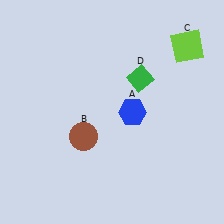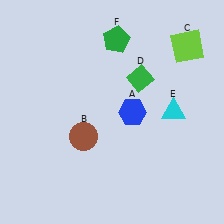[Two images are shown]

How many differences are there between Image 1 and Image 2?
There are 2 differences between the two images.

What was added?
A cyan triangle (E), a green pentagon (F) were added in Image 2.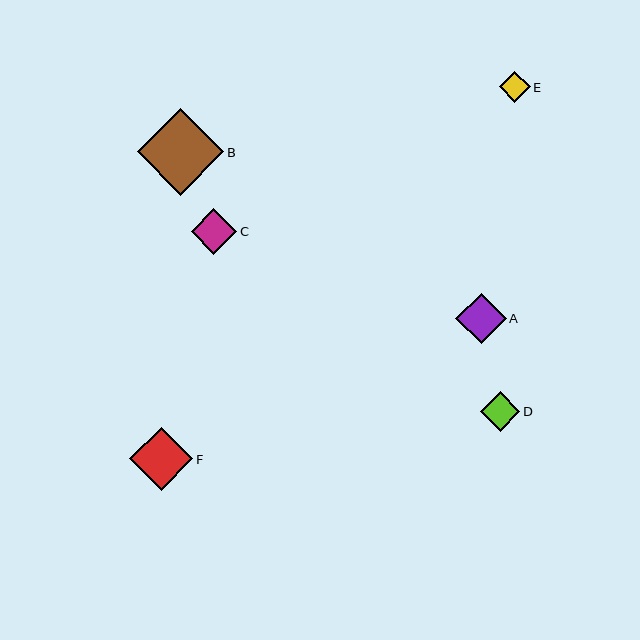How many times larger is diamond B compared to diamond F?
Diamond B is approximately 1.4 times the size of diamond F.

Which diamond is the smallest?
Diamond E is the smallest with a size of approximately 31 pixels.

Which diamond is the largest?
Diamond B is the largest with a size of approximately 86 pixels.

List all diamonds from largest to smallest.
From largest to smallest: B, F, A, C, D, E.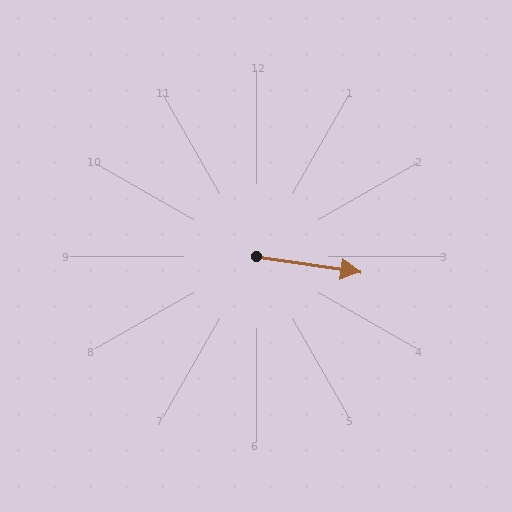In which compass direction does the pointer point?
East.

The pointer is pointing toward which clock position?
Roughly 3 o'clock.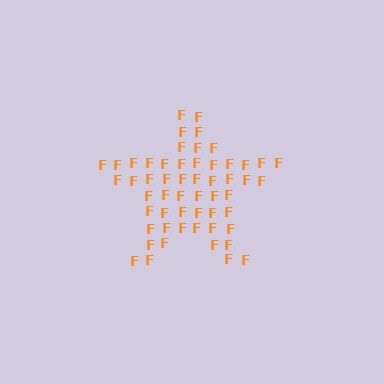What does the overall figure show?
The overall figure shows a star.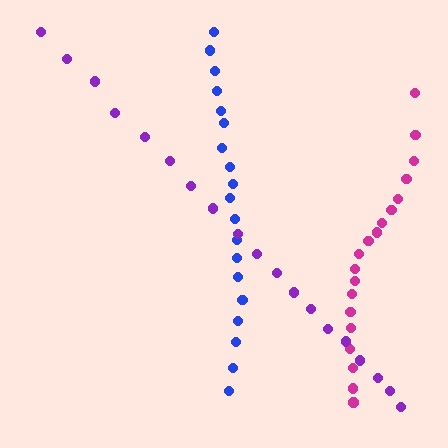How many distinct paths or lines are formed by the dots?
There are 3 distinct paths.